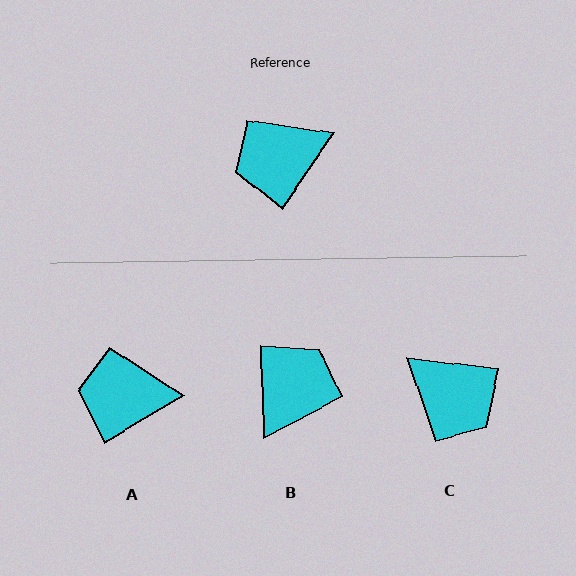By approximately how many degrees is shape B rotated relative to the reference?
Approximately 144 degrees clockwise.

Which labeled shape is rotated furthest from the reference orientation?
B, about 144 degrees away.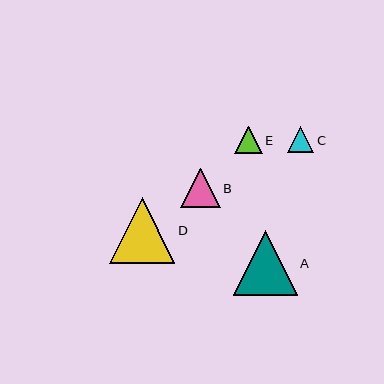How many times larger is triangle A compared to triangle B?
Triangle A is approximately 1.6 times the size of triangle B.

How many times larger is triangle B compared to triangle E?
Triangle B is approximately 1.4 times the size of triangle E.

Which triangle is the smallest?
Triangle C is the smallest with a size of approximately 26 pixels.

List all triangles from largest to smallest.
From largest to smallest: D, A, B, E, C.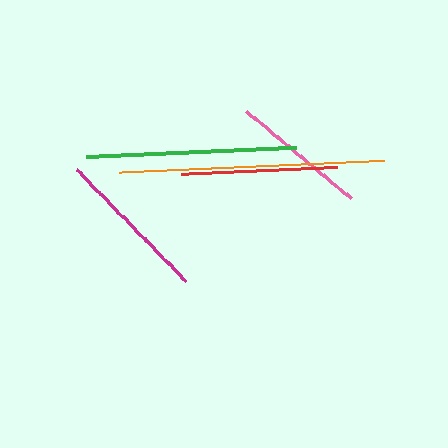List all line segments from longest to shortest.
From longest to shortest: orange, green, red, magenta, pink.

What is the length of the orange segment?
The orange segment is approximately 266 pixels long.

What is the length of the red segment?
The red segment is approximately 156 pixels long.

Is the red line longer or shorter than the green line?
The green line is longer than the red line.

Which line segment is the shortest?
The pink line is the shortest at approximately 137 pixels.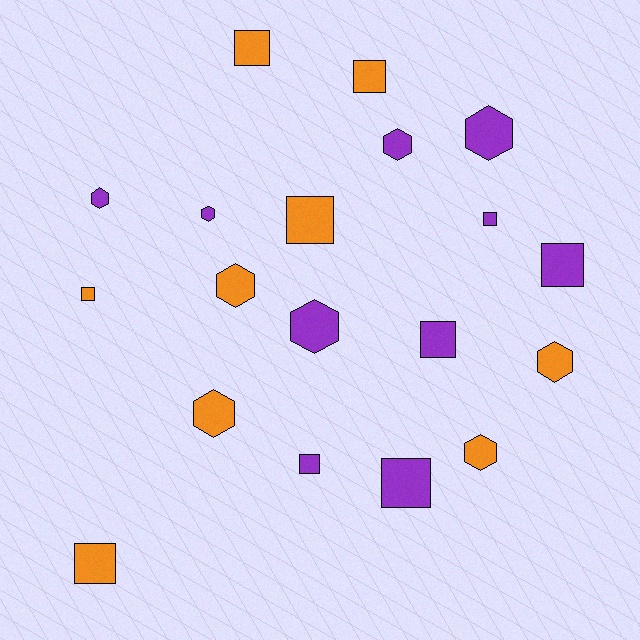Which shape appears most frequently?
Square, with 10 objects.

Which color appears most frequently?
Purple, with 10 objects.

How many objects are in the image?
There are 19 objects.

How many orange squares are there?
There are 5 orange squares.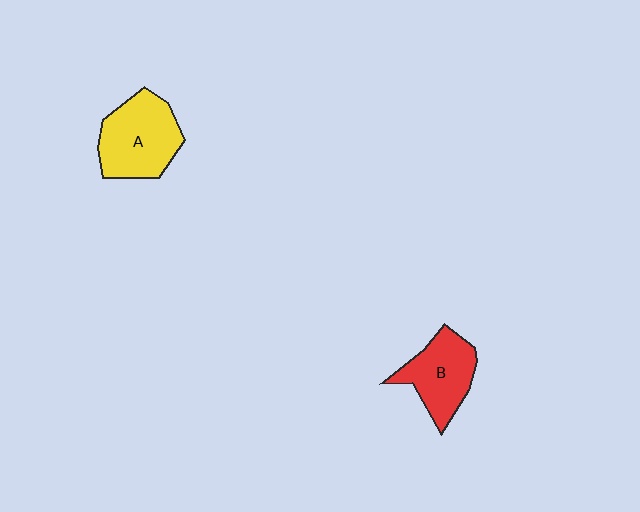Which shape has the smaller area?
Shape B (red).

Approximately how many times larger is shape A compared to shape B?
Approximately 1.2 times.